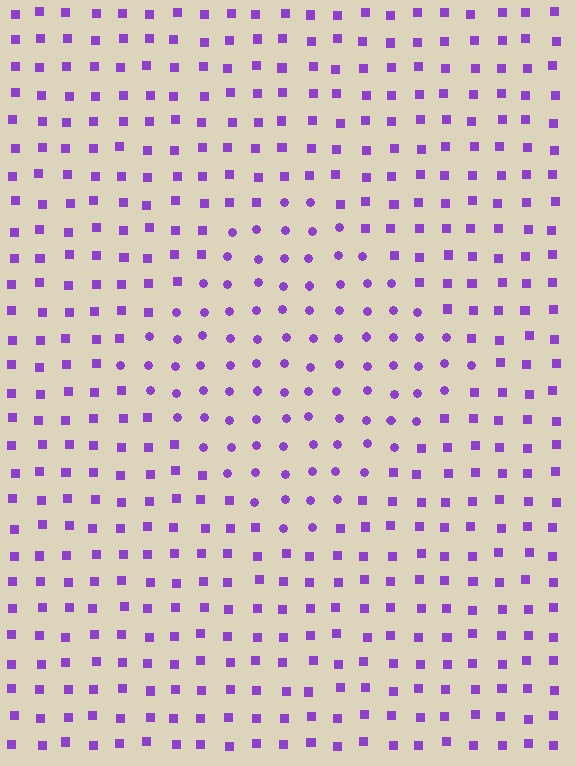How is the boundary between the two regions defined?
The boundary is defined by a change in element shape: circles inside vs. squares outside. All elements share the same color and spacing.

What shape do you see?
I see a diamond.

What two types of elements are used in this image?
The image uses circles inside the diamond region and squares outside it.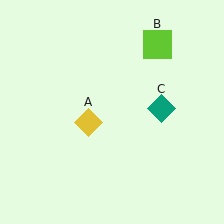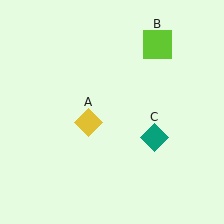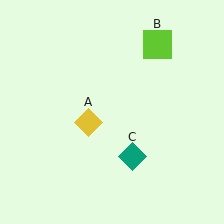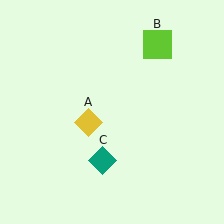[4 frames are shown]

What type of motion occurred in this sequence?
The teal diamond (object C) rotated clockwise around the center of the scene.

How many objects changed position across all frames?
1 object changed position: teal diamond (object C).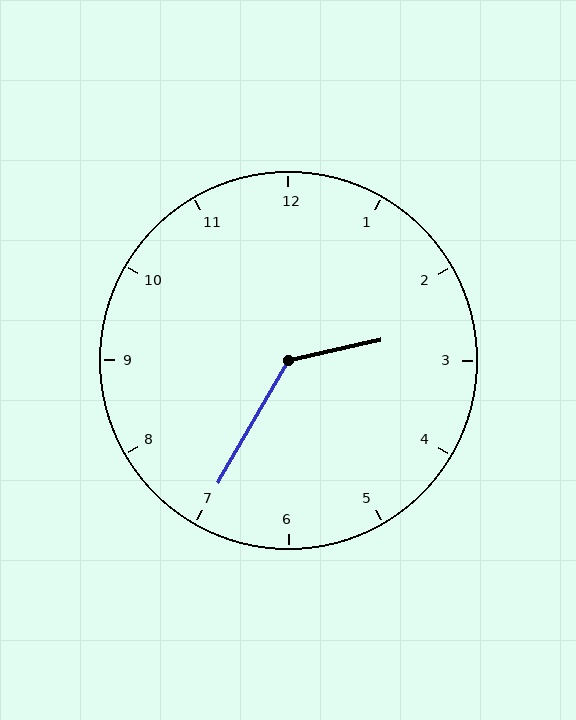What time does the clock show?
2:35.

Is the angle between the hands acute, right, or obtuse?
It is obtuse.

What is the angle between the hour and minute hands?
Approximately 132 degrees.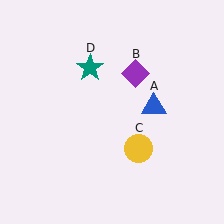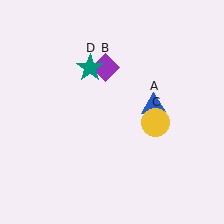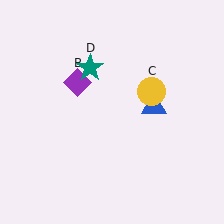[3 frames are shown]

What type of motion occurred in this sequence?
The purple diamond (object B), yellow circle (object C) rotated counterclockwise around the center of the scene.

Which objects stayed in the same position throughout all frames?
Blue triangle (object A) and teal star (object D) remained stationary.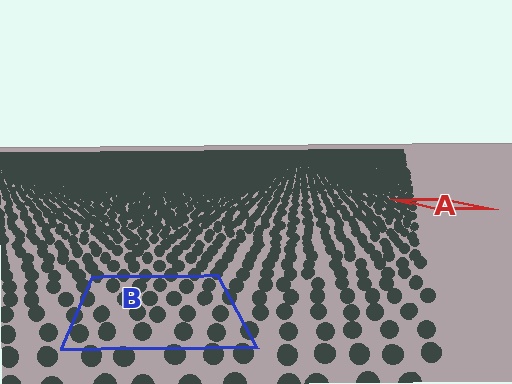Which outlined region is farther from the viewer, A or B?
Region A is farther from the viewer — the texture elements inside it appear smaller and more densely packed.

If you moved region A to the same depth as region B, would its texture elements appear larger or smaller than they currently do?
They would appear larger. At a closer depth, the same texture elements are projected at a bigger on-screen size.